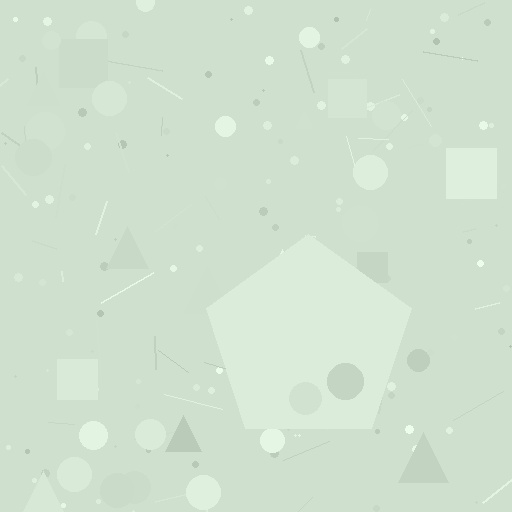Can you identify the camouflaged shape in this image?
The camouflaged shape is a pentagon.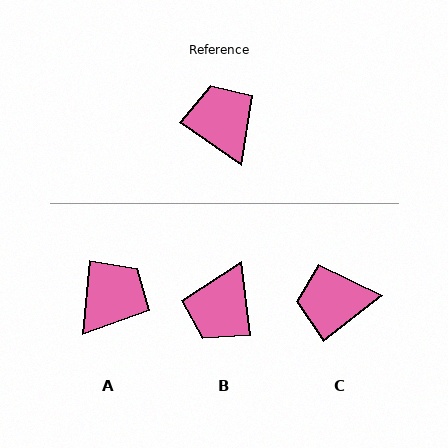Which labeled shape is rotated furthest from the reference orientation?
B, about 132 degrees away.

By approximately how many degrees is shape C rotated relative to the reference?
Approximately 73 degrees counter-clockwise.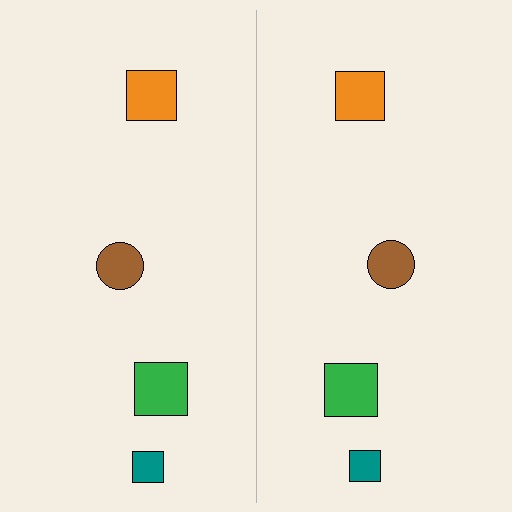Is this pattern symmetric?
Yes, this pattern has bilateral (reflection) symmetry.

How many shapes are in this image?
There are 8 shapes in this image.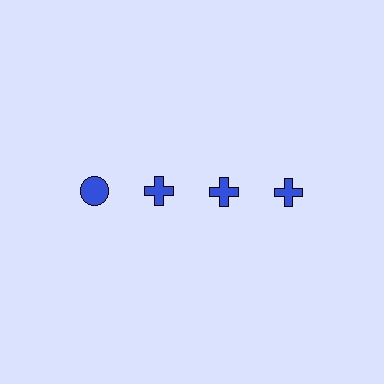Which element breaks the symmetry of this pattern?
The blue circle in the top row, leftmost column breaks the symmetry. All other shapes are blue crosses.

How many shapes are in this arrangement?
There are 4 shapes arranged in a grid pattern.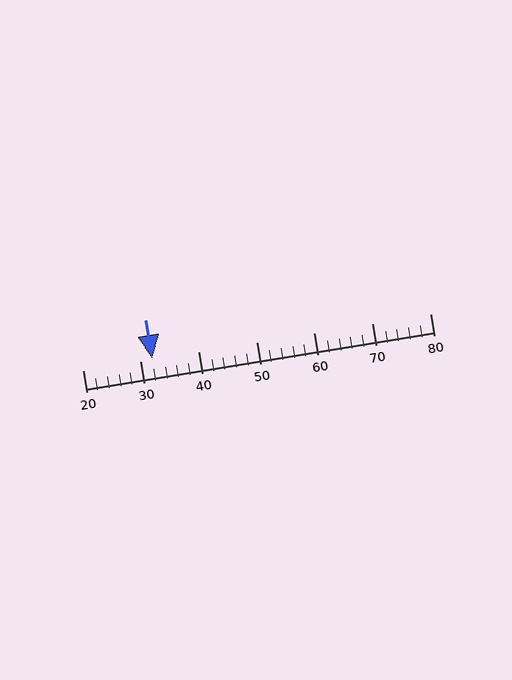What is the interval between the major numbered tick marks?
The major tick marks are spaced 10 units apart.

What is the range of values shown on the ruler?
The ruler shows values from 20 to 80.